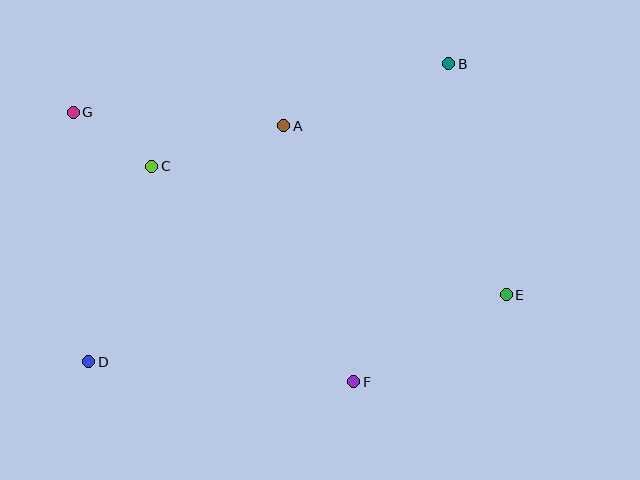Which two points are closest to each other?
Points C and G are closest to each other.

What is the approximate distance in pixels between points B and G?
The distance between B and G is approximately 378 pixels.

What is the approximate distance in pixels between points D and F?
The distance between D and F is approximately 266 pixels.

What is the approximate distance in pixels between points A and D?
The distance between A and D is approximately 306 pixels.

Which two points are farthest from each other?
Points E and G are farthest from each other.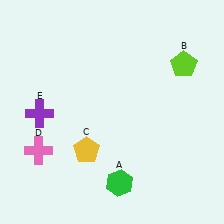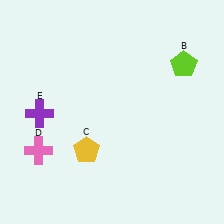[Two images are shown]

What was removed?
The green hexagon (A) was removed in Image 2.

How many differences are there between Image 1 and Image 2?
There is 1 difference between the two images.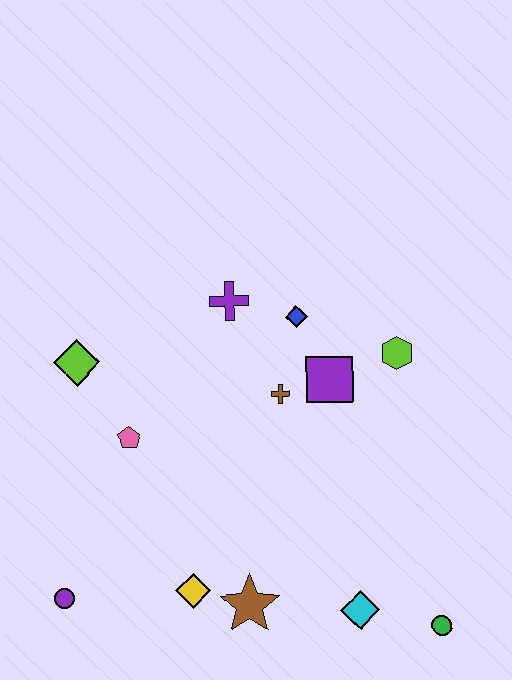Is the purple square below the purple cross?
Yes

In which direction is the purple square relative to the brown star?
The purple square is above the brown star.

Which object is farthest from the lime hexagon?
The purple circle is farthest from the lime hexagon.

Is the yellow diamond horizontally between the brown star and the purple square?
No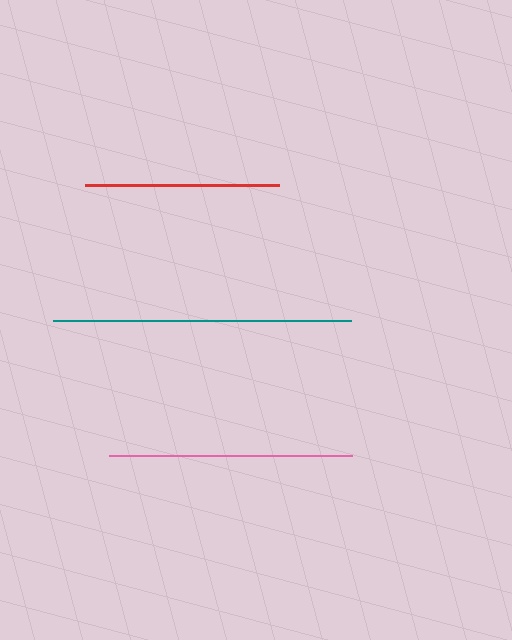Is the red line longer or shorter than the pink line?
The pink line is longer than the red line.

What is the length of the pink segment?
The pink segment is approximately 242 pixels long.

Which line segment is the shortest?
The red line is the shortest at approximately 194 pixels.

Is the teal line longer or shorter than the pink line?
The teal line is longer than the pink line.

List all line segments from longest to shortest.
From longest to shortest: teal, pink, red.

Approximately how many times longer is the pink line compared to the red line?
The pink line is approximately 1.2 times the length of the red line.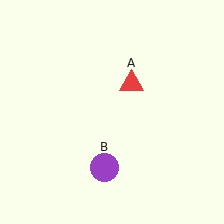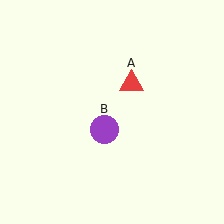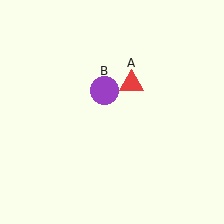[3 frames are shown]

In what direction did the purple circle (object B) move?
The purple circle (object B) moved up.